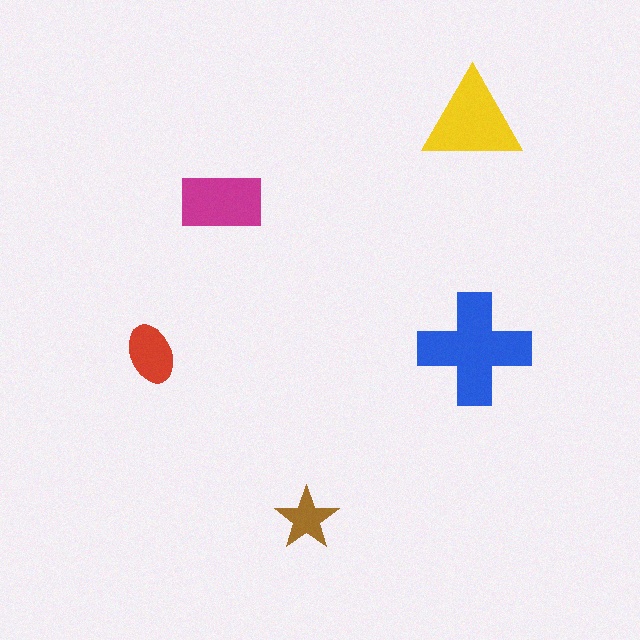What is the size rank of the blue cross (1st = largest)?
1st.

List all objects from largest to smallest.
The blue cross, the yellow triangle, the magenta rectangle, the red ellipse, the brown star.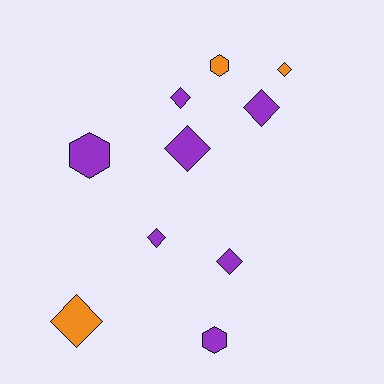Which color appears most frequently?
Purple, with 7 objects.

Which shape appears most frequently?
Diamond, with 7 objects.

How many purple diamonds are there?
There are 5 purple diamonds.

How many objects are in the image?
There are 10 objects.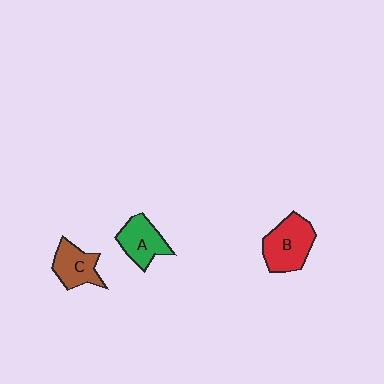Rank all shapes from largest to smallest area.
From largest to smallest: B (red), A (green), C (brown).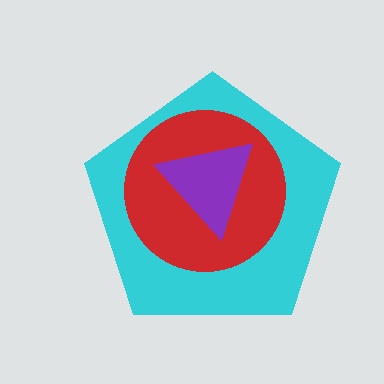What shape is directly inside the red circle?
The purple triangle.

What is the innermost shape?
The purple triangle.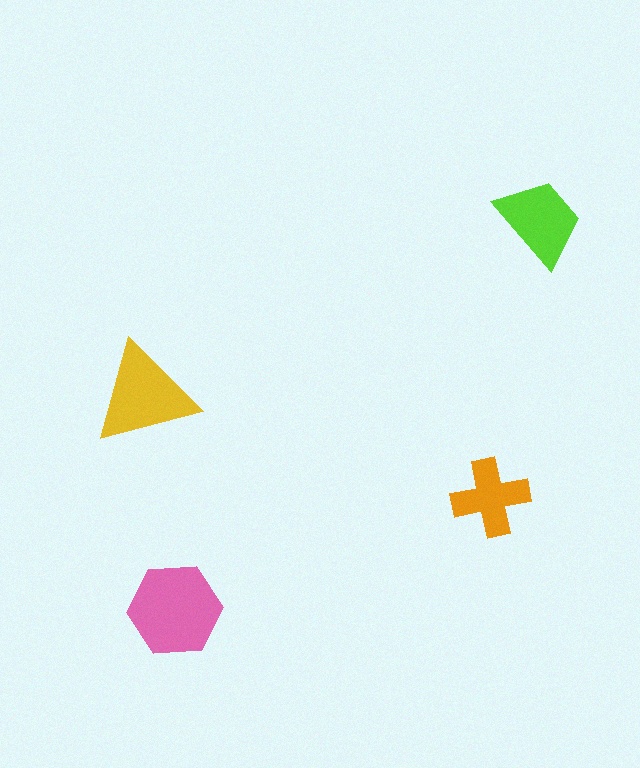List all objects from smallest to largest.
The orange cross, the lime trapezoid, the yellow triangle, the pink hexagon.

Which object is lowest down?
The pink hexagon is bottommost.